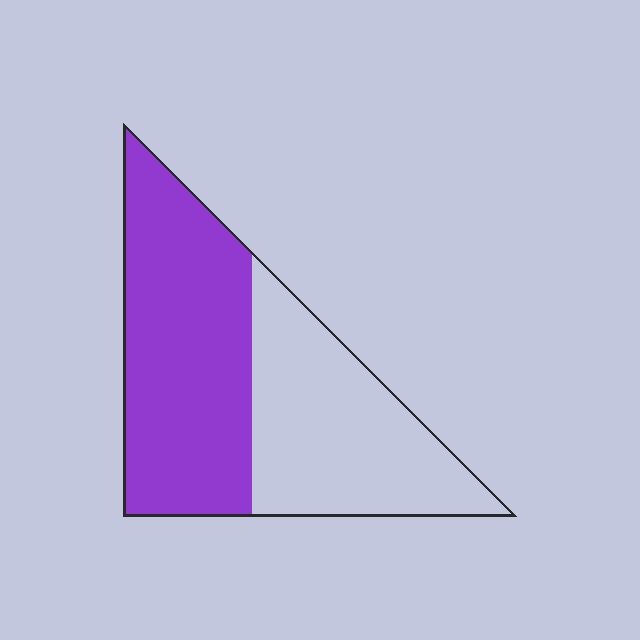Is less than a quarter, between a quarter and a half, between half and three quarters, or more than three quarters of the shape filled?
Between half and three quarters.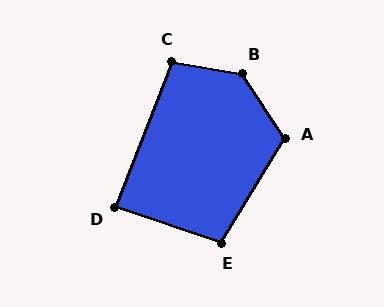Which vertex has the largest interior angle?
B, at approximately 133 degrees.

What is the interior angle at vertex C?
Approximately 102 degrees (obtuse).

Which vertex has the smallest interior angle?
D, at approximately 87 degrees.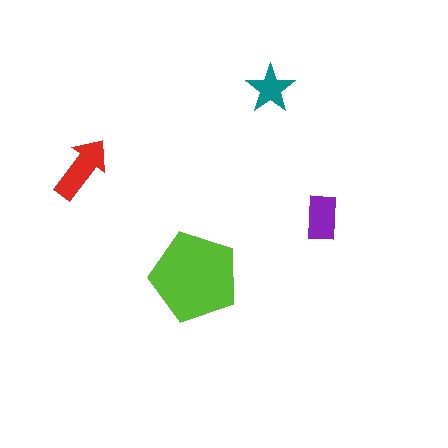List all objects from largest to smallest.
The lime pentagon, the red arrow, the purple rectangle, the teal star.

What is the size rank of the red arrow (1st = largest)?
2nd.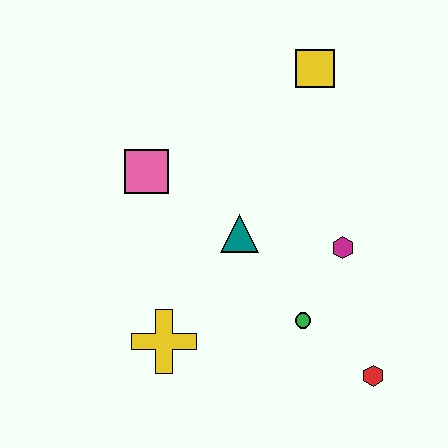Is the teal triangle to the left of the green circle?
Yes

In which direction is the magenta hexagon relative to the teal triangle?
The magenta hexagon is to the right of the teal triangle.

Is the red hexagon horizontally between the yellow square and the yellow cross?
No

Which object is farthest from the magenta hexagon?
The pink square is farthest from the magenta hexagon.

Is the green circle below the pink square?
Yes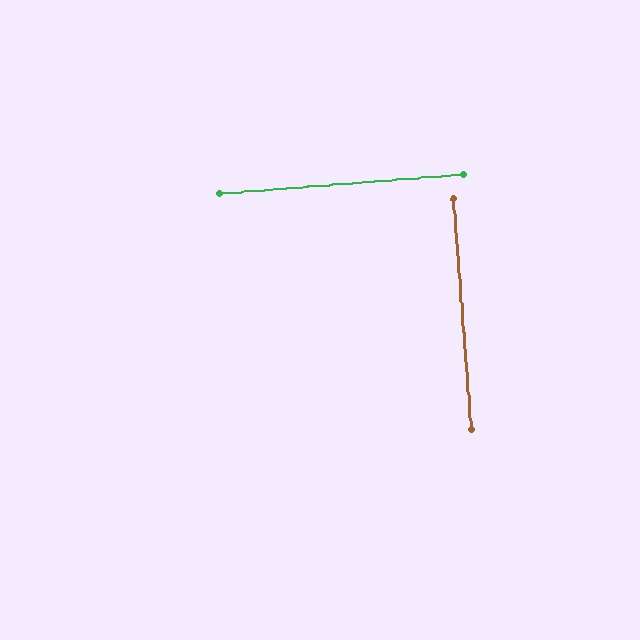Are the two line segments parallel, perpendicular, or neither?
Perpendicular — they meet at approximately 90°.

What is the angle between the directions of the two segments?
Approximately 90 degrees.